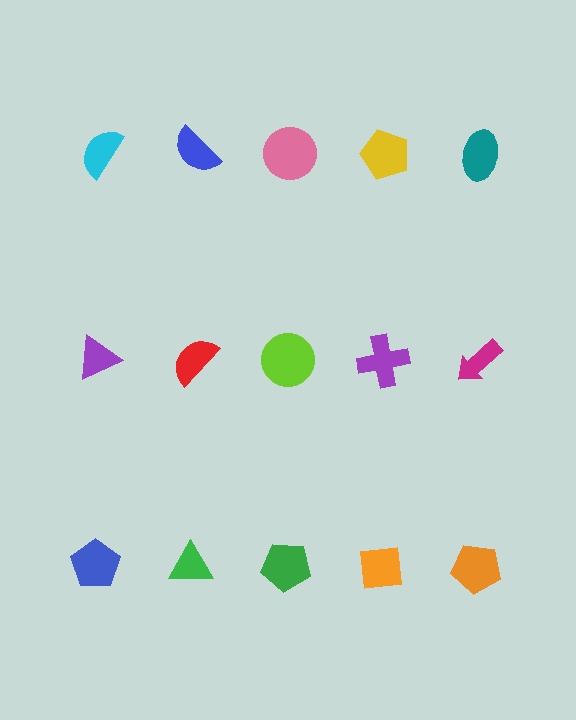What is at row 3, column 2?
A green triangle.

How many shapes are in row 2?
5 shapes.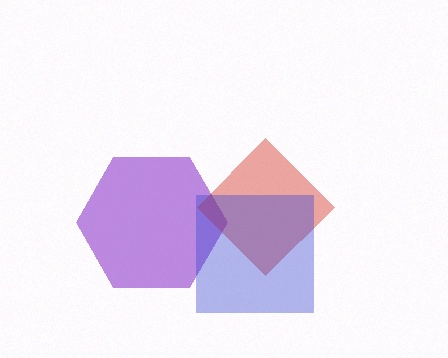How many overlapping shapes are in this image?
There are 3 overlapping shapes in the image.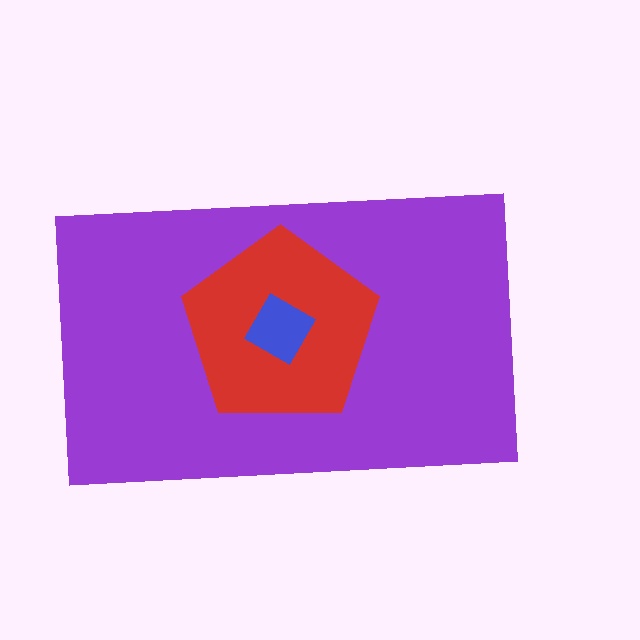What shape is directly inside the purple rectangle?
The red pentagon.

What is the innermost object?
The blue square.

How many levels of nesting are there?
3.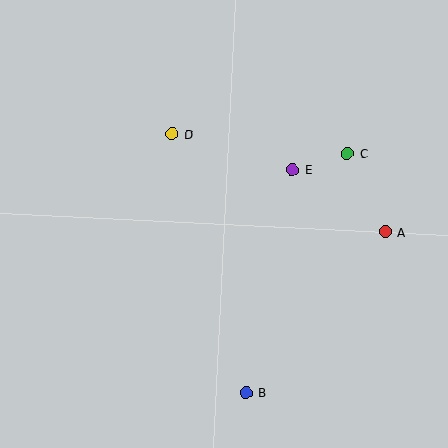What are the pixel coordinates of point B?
Point B is at (246, 392).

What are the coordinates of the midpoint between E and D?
The midpoint between E and D is at (232, 152).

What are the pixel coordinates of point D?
Point D is at (172, 134).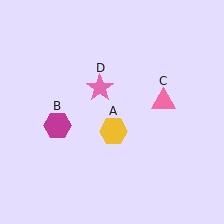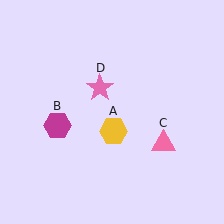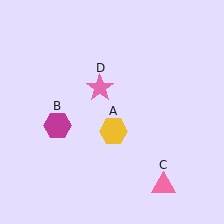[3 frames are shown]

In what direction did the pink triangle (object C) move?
The pink triangle (object C) moved down.